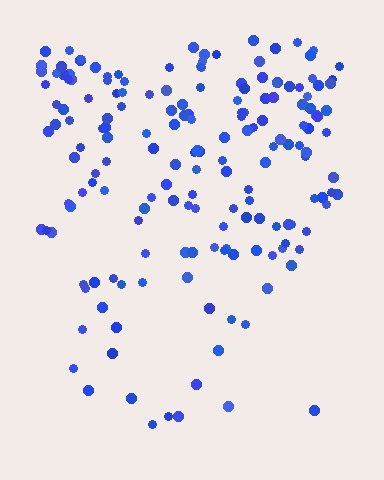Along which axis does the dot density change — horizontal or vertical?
Vertical.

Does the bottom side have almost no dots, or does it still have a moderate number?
Still a moderate number, just noticeably fewer than the top.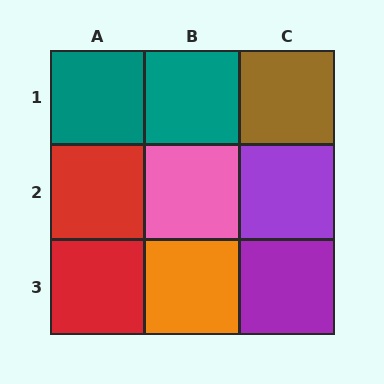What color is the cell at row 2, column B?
Pink.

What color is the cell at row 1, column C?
Brown.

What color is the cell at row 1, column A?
Teal.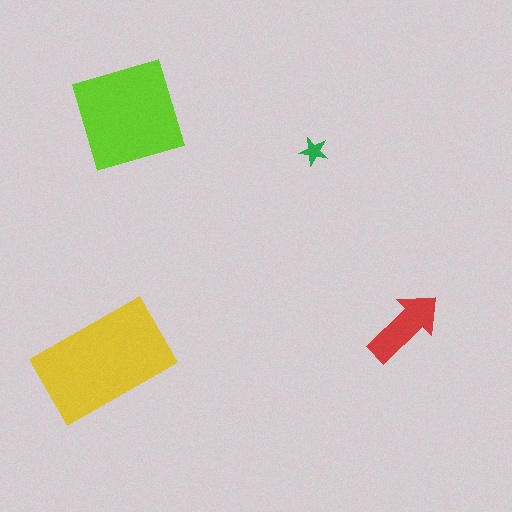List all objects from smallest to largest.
The green star, the red arrow, the lime diamond, the yellow rectangle.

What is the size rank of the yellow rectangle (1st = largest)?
1st.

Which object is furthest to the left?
The yellow rectangle is leftmost.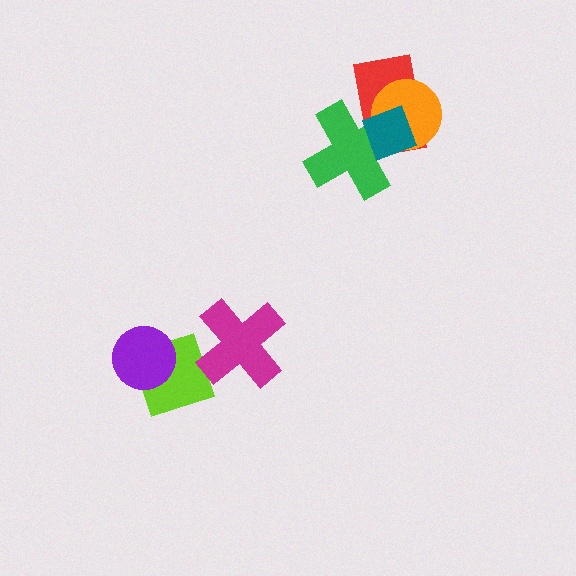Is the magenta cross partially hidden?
No, no other shape covers it.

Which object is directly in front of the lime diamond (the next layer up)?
The purple circle is directly in front of the lime diamond.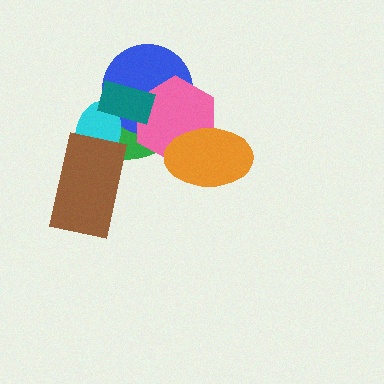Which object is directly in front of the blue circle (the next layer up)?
The pink hexagon is directly in front of the blue circle.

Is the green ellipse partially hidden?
Yes, it is partially covered by another shape.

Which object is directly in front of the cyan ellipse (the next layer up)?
The brown rectangle is directly in front of the cyan ellipse.